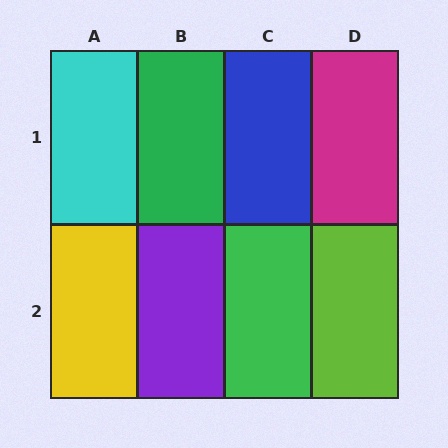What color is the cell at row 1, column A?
Cyan.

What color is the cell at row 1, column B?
Green.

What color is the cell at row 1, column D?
Magenta.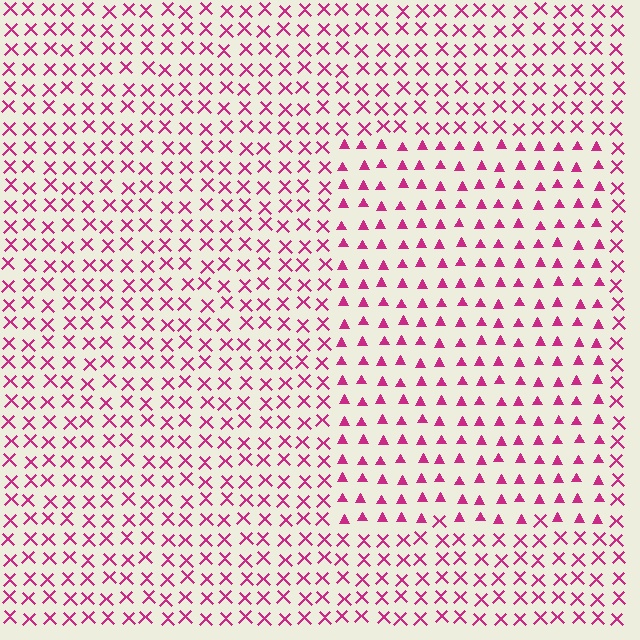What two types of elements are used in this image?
The image uses triangles inside the rectangle region and X marks outside it.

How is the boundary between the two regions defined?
The boundary is defined by a change in element shape: triangles inside vs. X marks outside. All elements share the same color and spacing.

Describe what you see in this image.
The image is filled with small magenta elements arranged in a uniform grid. A rectangle-shaped region contains triangles, while the surrounding area contains X marks. The boundary is defined purely by the change in element shape.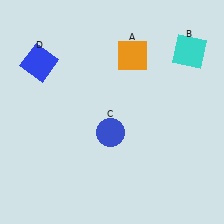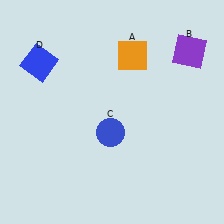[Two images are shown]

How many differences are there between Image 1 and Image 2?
There is 1 difference between the two images.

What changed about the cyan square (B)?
In Image 1, B is cyan. In Image 2, it changed to purple.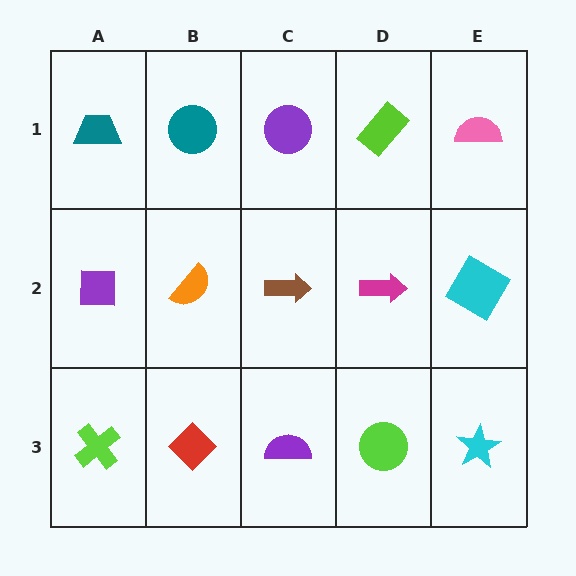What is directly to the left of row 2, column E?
A magenta arrow.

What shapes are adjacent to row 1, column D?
A magenta arrow (row 2, column D), a purple circle (row 1, column C), a pink semicircle (row 1, column E).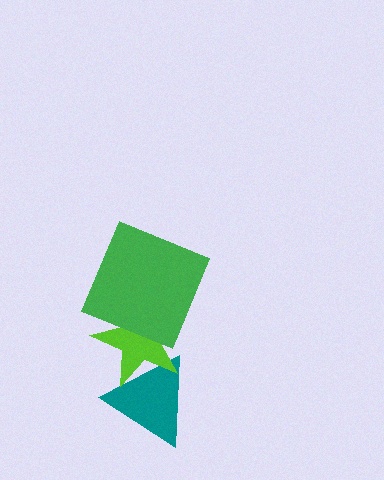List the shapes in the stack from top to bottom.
From top to bottom: the green square, the lime star, the teal triangle.